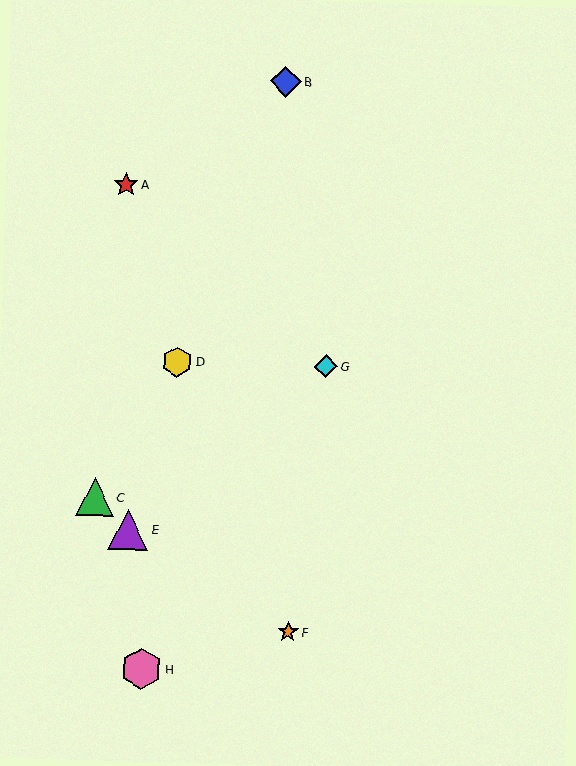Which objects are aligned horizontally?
Objects D, G are aligned horizontally.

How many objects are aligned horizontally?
2 objects (D, G) are aligned horizontally.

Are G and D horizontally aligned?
Yes, both are at y≈366.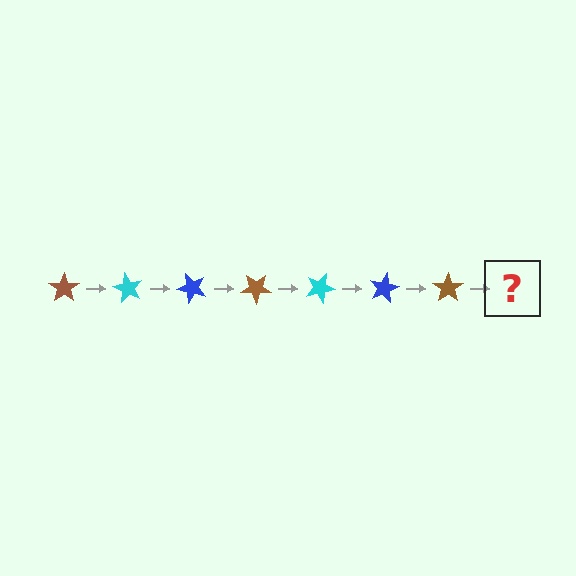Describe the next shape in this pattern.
It should be a cyan star, rotated 420 degrees from the start.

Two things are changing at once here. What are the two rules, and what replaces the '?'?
The two rules are that it rotates 60 degrees each step and the color cycles through brown, cyan, and blue. The '?' should be a cyan star, rotated 420 degrees from the start.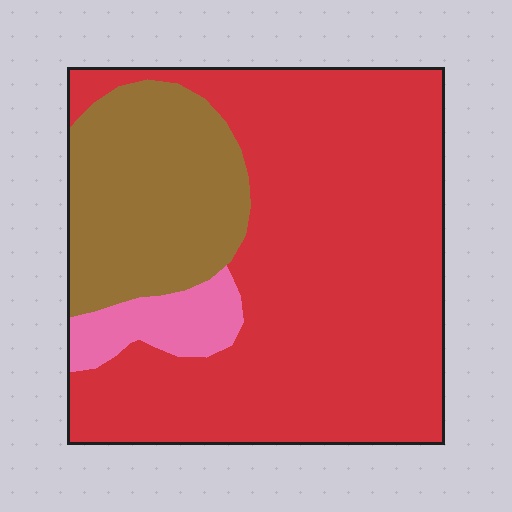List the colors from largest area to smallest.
From largest to smallest: red, brown, pink.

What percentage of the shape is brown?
Brown covers 24% of the shape.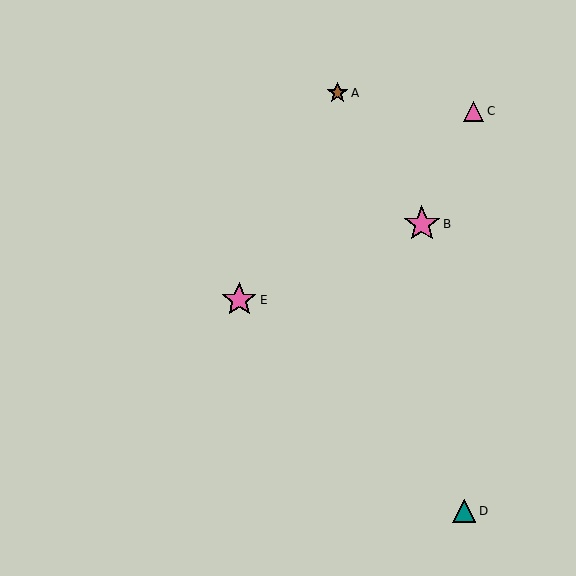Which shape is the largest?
The pink star (labeled B) is the largest.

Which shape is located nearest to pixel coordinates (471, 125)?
The pink triangle (labeled C) at (474, 111) is nearest to that location.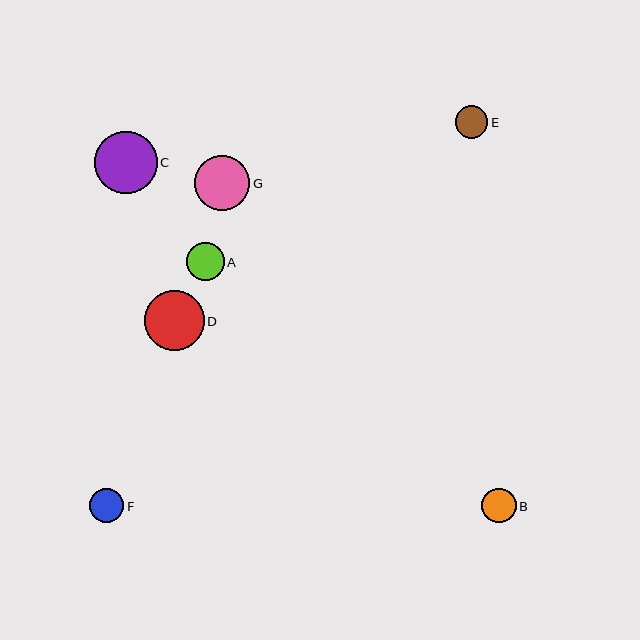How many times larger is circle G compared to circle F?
Circle G is approximately 1.6 times the size of circle F.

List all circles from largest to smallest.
From largest to smallest: C, D, G, A, B, F, E.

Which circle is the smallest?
Circle E is the smallest with a size of approximately 32 pixels.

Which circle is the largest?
Circle C is the largest with a size of approximately 63 pixels.